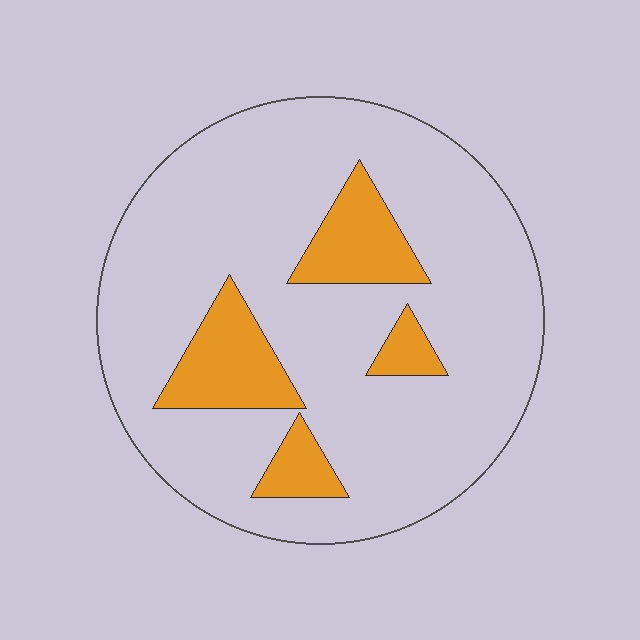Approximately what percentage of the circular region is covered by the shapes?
Approximately 15%.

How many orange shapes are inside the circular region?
4.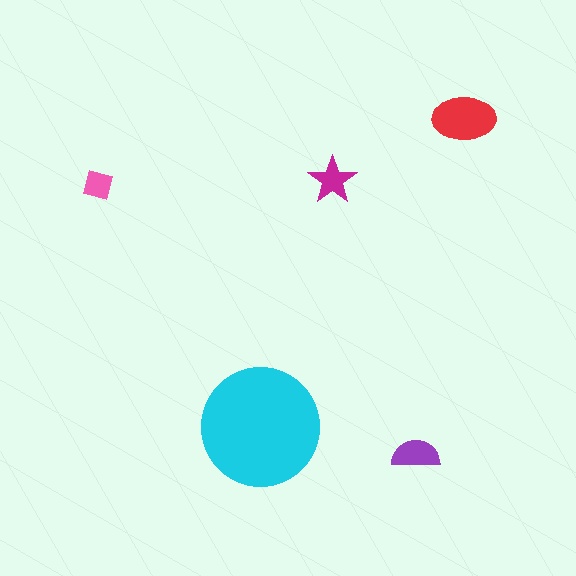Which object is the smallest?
The pink square.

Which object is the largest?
The cyan circle.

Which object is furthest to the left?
The pink square is leftmost.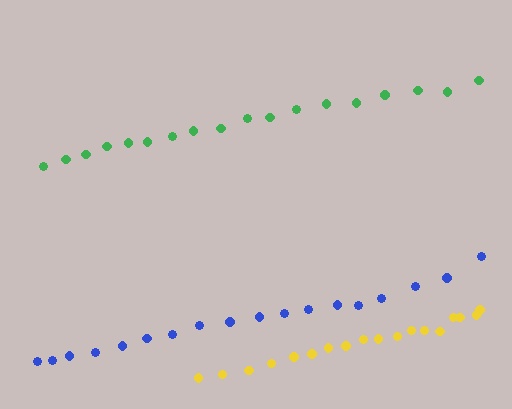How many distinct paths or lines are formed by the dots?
There are 3 distinct paths.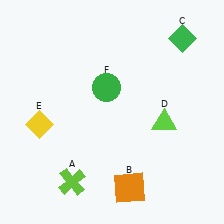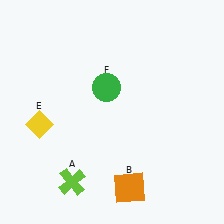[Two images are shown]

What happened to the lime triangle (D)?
The lime triangle (D) was removed in Image 2. It was in the bottom-right area of Image 1.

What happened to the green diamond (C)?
The green diamond (C) was removed in Image 2. It was in the top-right area of Image 1.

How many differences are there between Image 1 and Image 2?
There are 2 differences between the two images.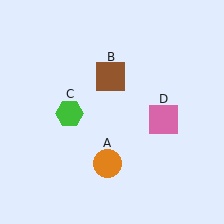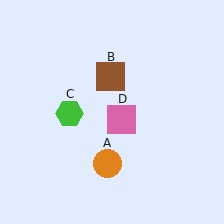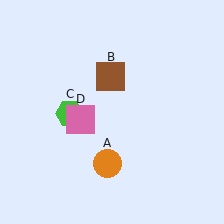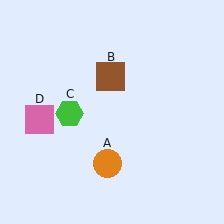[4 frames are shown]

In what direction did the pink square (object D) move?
The pink square (object D) moved left.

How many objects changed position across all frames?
1 object changed position: pink square (object D).